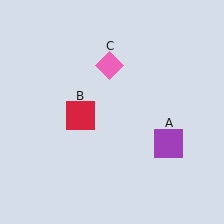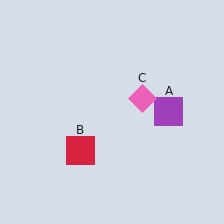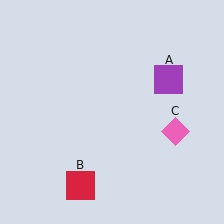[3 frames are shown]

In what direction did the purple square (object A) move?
The purple square (object A) moved up.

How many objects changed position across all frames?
3 objects changed position: purple square (object A), red square (object B), pink diamond (object C).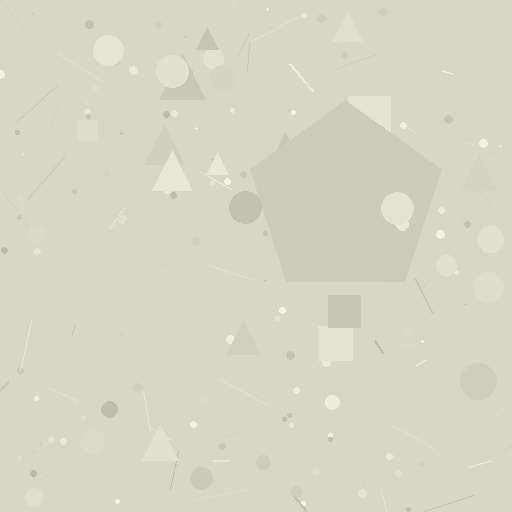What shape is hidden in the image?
A pentagon is hidden in the image.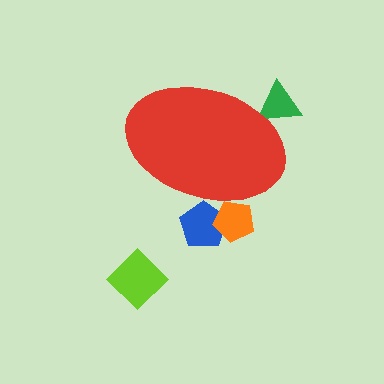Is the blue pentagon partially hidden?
Yes, the blue pentagon is partially hidden behind the red ellipse.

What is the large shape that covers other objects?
A red ellipse.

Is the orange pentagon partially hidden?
Yes, the orange pentagon is partially hidden behind the red ellipse.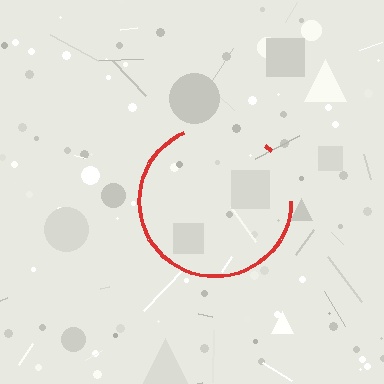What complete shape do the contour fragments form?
The contour fragments form a circle.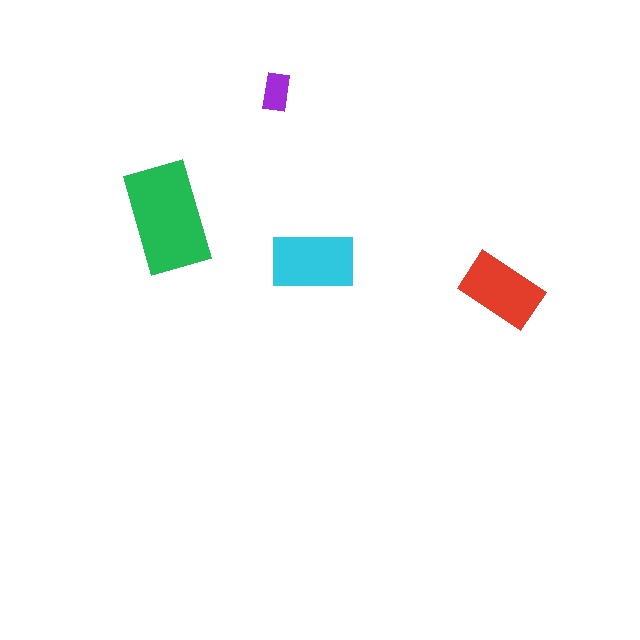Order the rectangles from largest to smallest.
the green one, the cyan one, the red one, the purple one.